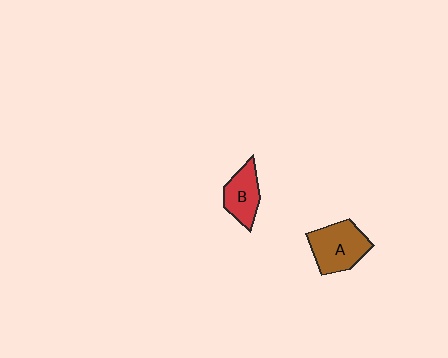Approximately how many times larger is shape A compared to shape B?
Approximately 1.4 times.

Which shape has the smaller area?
Shape B (red).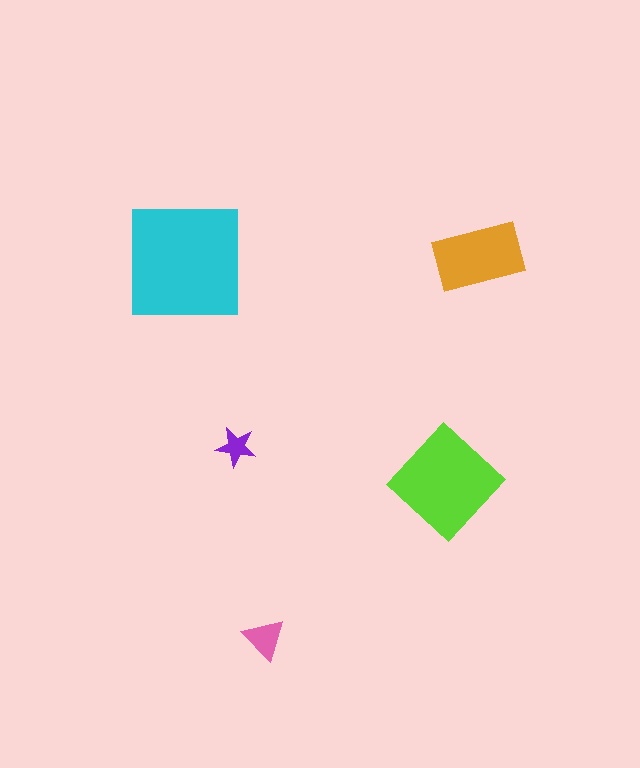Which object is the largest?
The cyan square.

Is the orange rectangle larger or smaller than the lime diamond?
Smaller.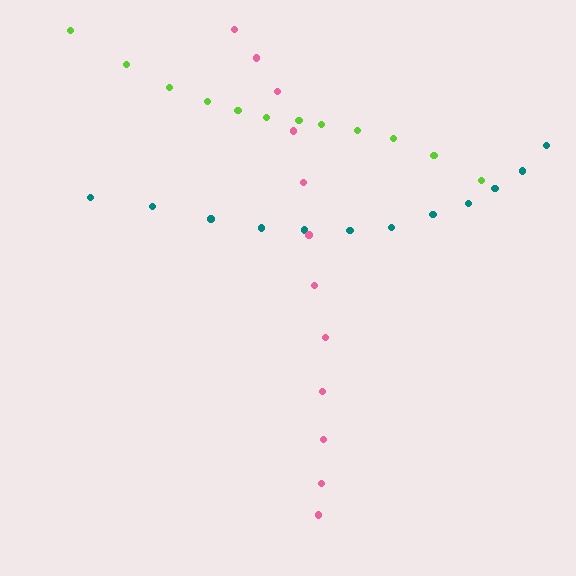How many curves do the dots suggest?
There are 3 distinct paths.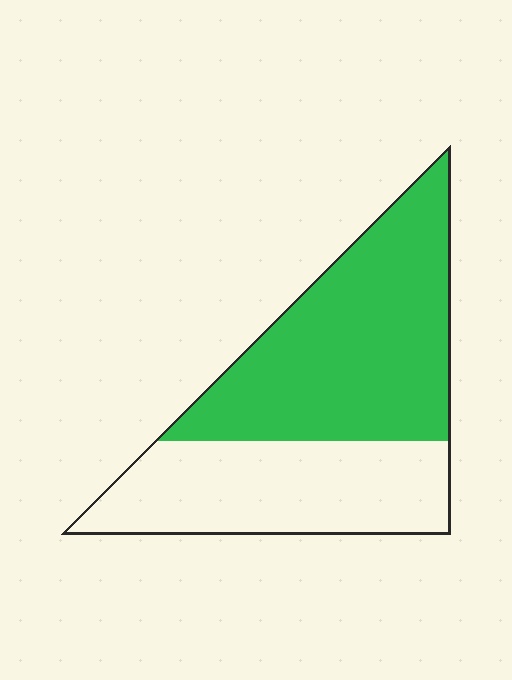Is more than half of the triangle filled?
Yes.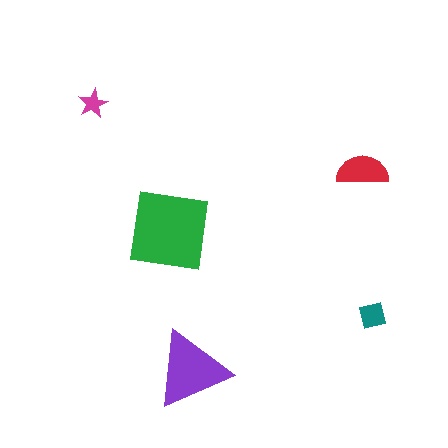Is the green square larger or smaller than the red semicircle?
Larger.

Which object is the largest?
The green square.